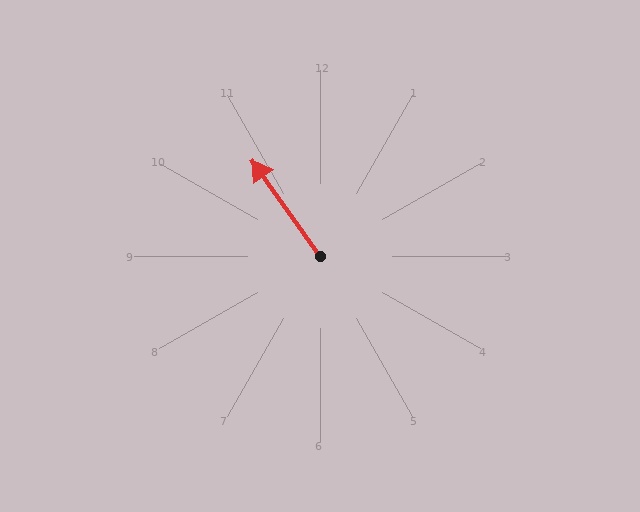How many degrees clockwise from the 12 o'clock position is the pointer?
Approximately 325 degrees.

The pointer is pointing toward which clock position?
Roughly 11 o'clock.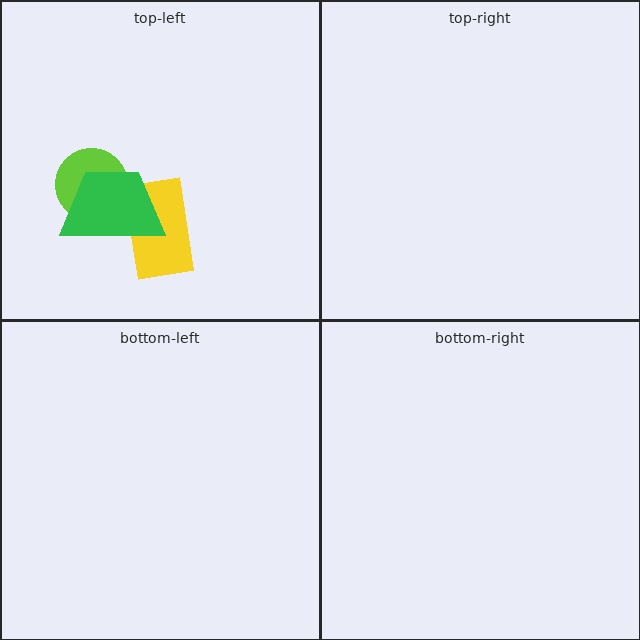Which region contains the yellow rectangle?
The top-left region.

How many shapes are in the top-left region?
3.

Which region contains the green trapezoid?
The top-left region.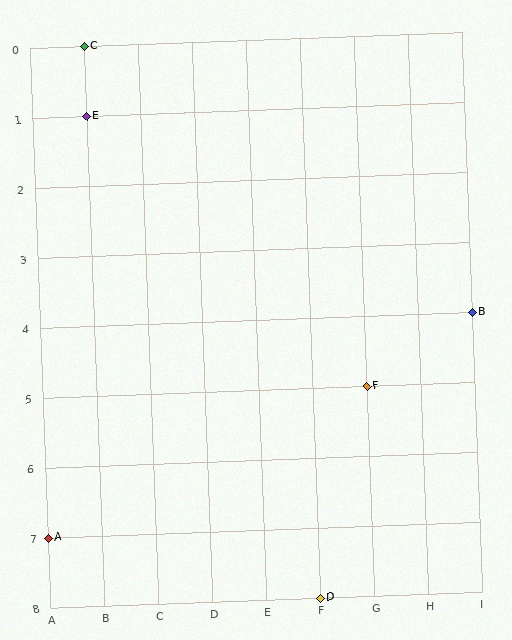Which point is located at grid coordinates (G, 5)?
Point F is at (G, 5).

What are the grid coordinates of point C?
Point C is at grid coordinates (B, 0).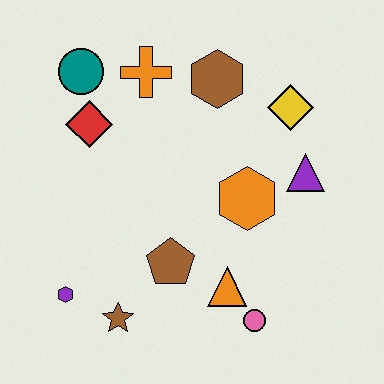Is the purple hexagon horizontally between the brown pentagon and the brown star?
No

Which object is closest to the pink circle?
The orange triangle is closest to the pink circle.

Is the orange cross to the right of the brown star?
Yes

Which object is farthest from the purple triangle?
The purple hexagon is farthest from the purple triangle.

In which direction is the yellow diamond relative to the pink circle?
The yellow diamond is above the pink circle.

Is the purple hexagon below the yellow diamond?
Yes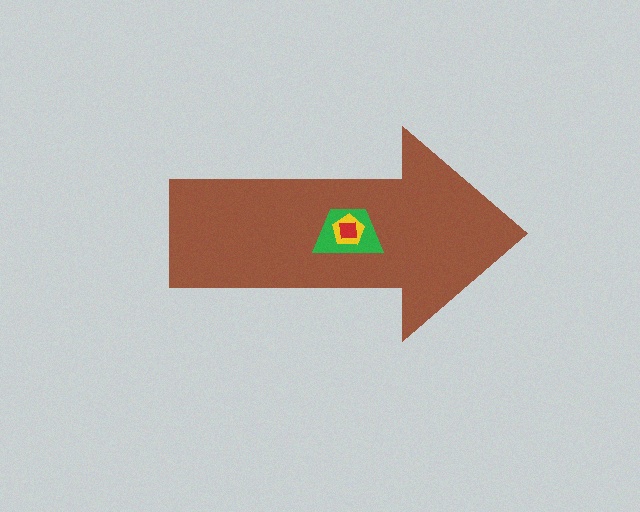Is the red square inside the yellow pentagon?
Yes.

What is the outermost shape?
The brown arrow.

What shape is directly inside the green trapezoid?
The yellow pentagon.